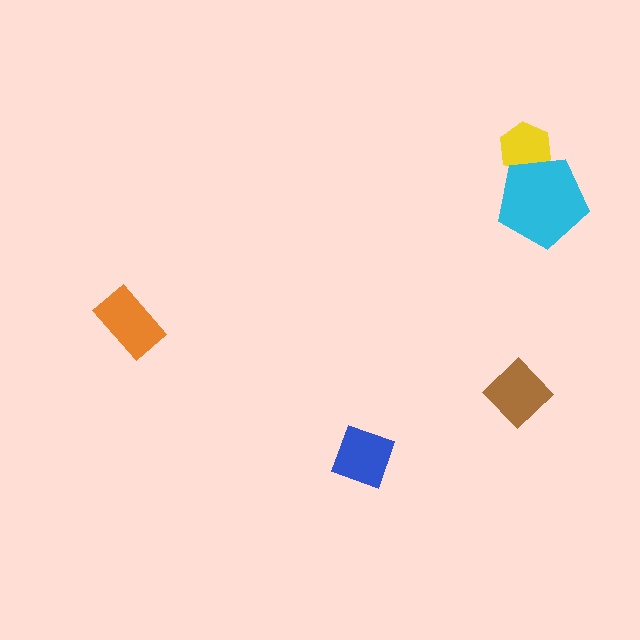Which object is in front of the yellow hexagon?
The cyan pentagon is in front of the yellow hexagon.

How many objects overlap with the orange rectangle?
0 objects overlap with the orange rectangle.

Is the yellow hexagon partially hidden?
Yes, it is partially covered by another shape.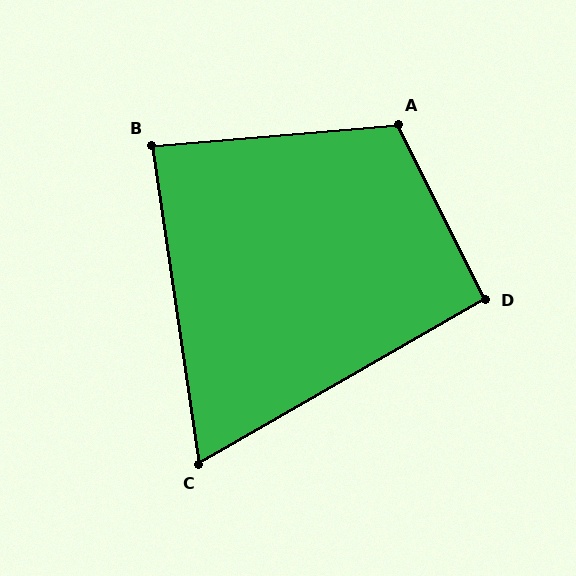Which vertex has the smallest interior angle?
C, at approximately 69 degrees.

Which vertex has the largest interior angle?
A, at approximately 111 degrees.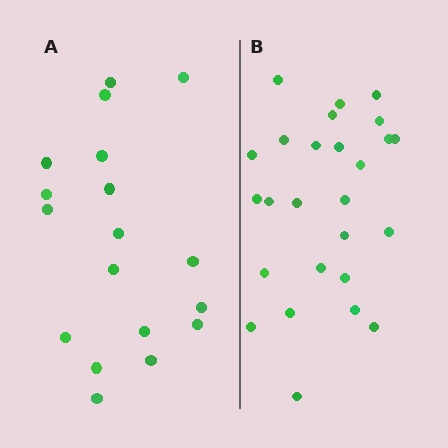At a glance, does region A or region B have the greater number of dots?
Region B (the right region) has more dots.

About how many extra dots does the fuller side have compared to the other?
Region B has roughly 8 or so more dots than region A.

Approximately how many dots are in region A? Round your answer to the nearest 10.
About 20 dots. (The exact count is 18, which rounds to 20.)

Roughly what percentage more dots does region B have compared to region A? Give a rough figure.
About 45% more.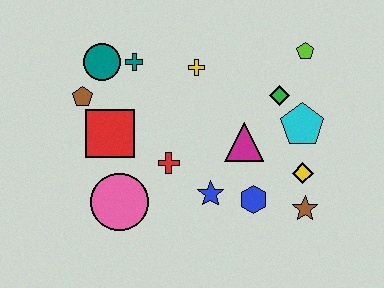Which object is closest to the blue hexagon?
The blue star is closest to the blue hexagon.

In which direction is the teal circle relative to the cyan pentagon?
The teal circle is to the left of the cyan pentagon.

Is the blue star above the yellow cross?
No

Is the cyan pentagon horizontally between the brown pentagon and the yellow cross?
No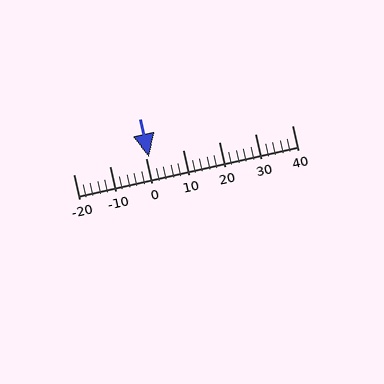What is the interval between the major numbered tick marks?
The major tick marks are spaced 10 units apart.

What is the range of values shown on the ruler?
The ruler shows values from -20 to 40.